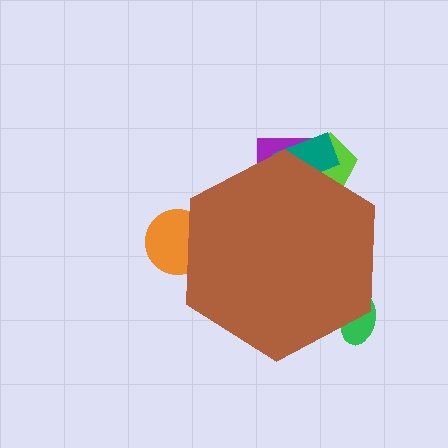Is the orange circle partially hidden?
Yes, the orange circle is partially hidden behind the brown hexagon.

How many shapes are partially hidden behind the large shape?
5 shapes are partially hidden.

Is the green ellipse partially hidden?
Yes, the green ellipse is partially hidden behind the brown hexagon.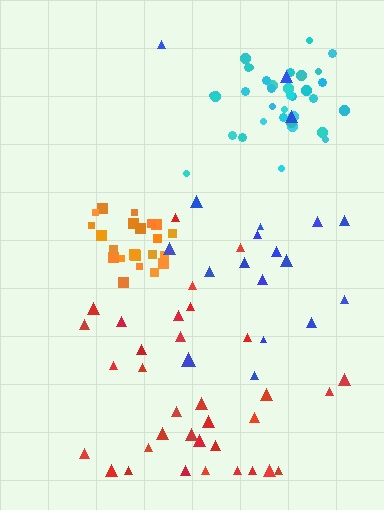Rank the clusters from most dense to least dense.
orange, cyan, red, blue.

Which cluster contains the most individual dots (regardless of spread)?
Red (34).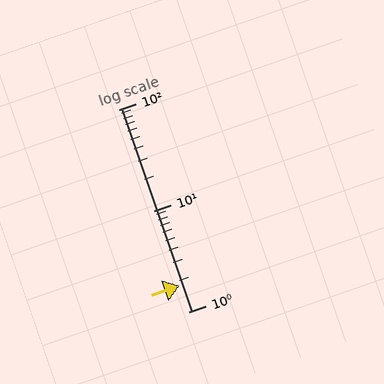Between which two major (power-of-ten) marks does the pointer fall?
The pointer is between 1 and 10.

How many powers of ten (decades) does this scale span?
The scale spans 2 decades, from 1 to 100.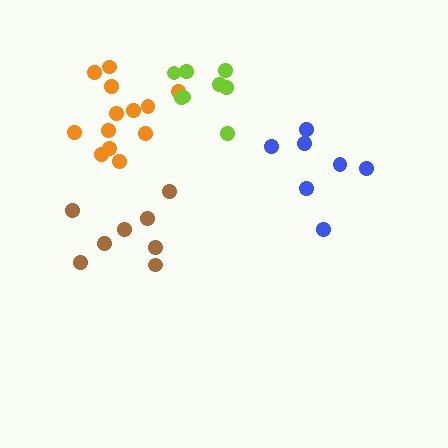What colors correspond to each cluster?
The clusters are colored: blue, orange, lime, brown.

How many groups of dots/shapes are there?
There are 4 groups.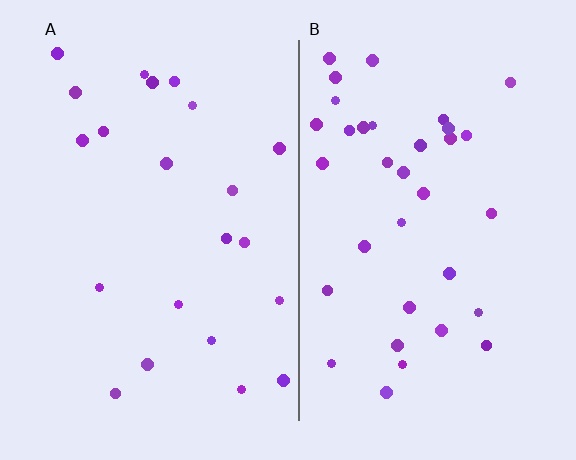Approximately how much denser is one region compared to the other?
Approximately 1.6× — region B over region A.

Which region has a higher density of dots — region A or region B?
B (the right).